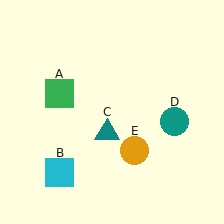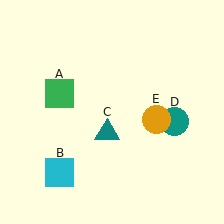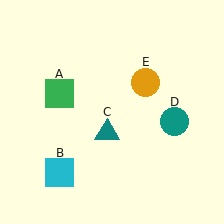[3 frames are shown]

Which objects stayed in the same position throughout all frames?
Green square (object A) and cyan square (object B) and teal triangle (object C) and teal circle (object D) remained stationary.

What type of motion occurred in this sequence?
The orange circle (object E) rotated counterclockwise around the center of the scene.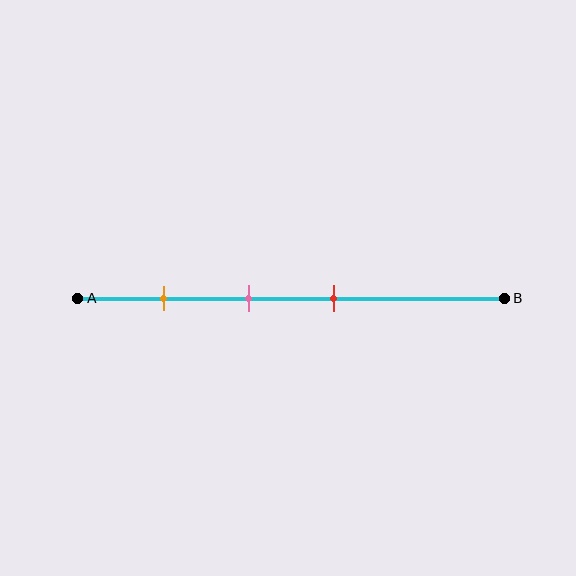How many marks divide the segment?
There are 3 marks dividing the segment.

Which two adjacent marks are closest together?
The pink and red marks are the closest adjacent pair.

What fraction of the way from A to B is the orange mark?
The orange mark is approximately 20% (0.2) of the way from A to B.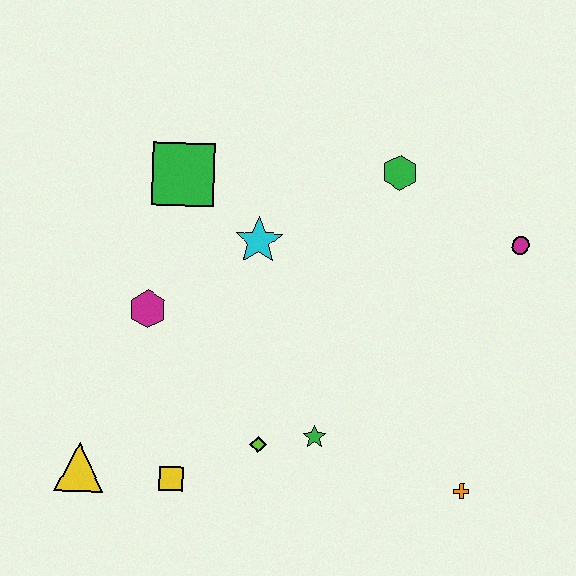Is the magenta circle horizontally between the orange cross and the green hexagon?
No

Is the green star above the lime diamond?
Yes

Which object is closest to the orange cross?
The green star is closest to the orange cross.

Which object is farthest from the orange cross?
The green square is farthest from the orange cross.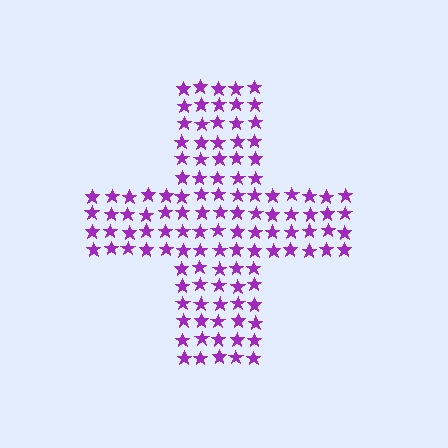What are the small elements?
The small elements are stars.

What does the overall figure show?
The overall figure shows a cross.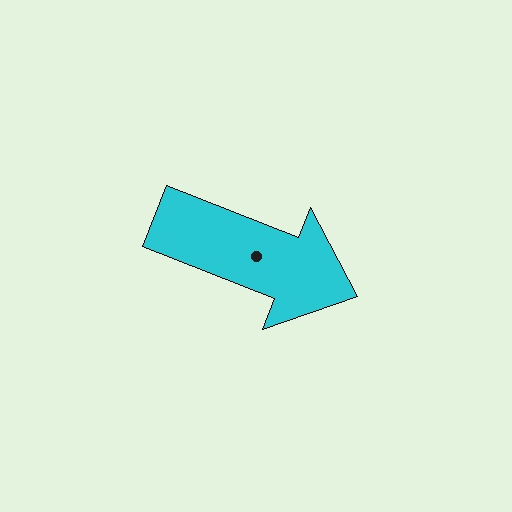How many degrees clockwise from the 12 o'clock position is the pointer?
Approximately 112 degrees.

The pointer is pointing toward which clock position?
Roughly 4 o'clock.